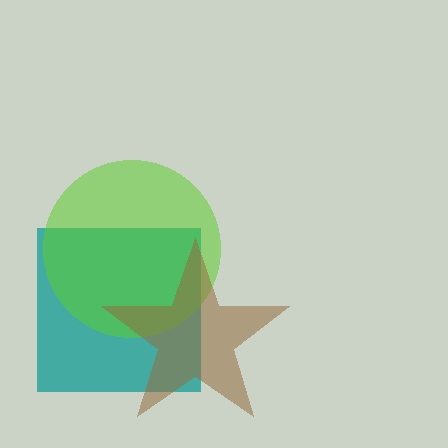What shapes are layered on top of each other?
The layered shapes are: a teal square, a lime circle, a brown star.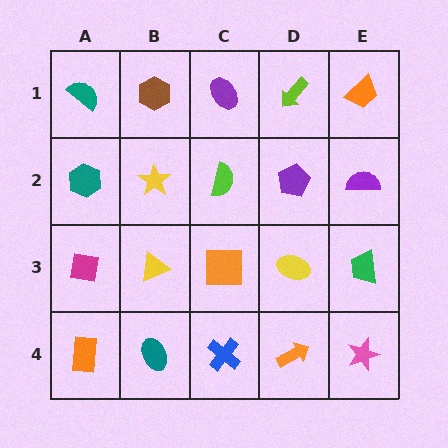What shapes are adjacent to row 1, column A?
A teal hexagon (row 2, column A), a brown hexagon (row 1, column B).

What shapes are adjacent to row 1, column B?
A yellow star (row 2, column B), a teal semicircle (row 1, column A), a purple ellipse (row 1, column C).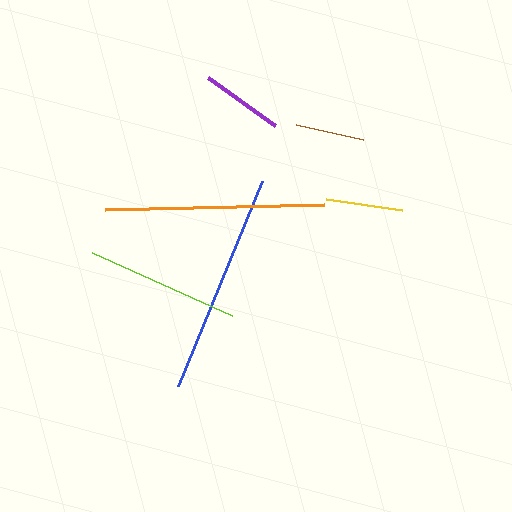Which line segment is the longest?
The blue line is the longest at approximately 222 pixels.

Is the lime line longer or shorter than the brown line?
The lime line is longer than the brown line.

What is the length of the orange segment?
The orange segment is approximately 219 pixels long.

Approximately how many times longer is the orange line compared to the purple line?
The orange line is approximately 2.7 times the length of the purple line.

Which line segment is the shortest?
The brown line is the shortest at approximately 69 pixels.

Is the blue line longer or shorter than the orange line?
The blue line is longer than the orange line.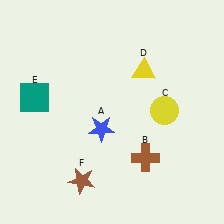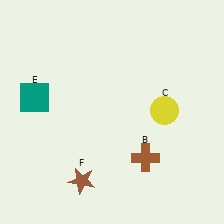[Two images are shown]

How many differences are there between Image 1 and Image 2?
There are 2 differences between the two images.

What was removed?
The yellow triangle (D), the blue star (A) were removed in Image 2.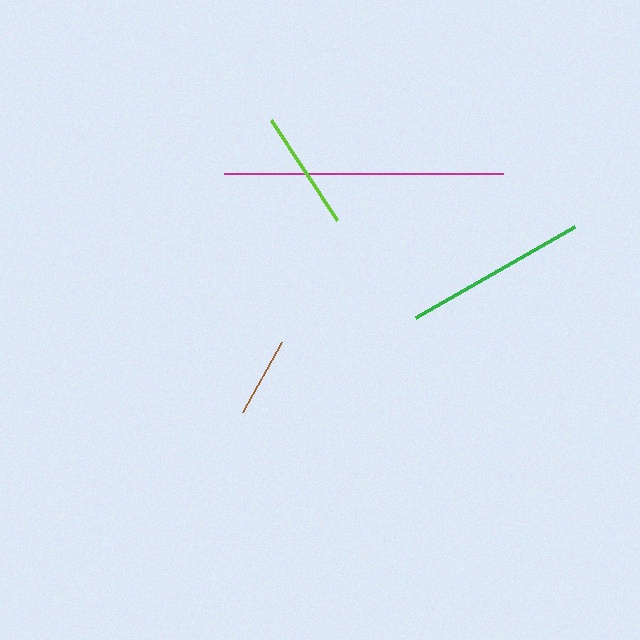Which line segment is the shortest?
The brown line is the shortest at approximately 80 pixels.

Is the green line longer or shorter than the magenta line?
The magenta line is longer than the green line.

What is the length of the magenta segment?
The magenta segment is approximately 279 pixels long.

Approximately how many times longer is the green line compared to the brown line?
The green line is approximately 2.3 times the length of the brown line.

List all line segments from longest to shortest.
From longest to shortest: magenta, green, lime, brown.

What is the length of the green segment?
The green segment is approximately 183 pixels long.